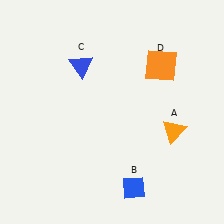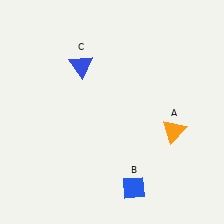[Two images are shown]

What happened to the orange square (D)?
The orange square (D) was removed in Image 2. It was in the top-right area of Image 1.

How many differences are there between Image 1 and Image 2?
There is 1 difference between the two images.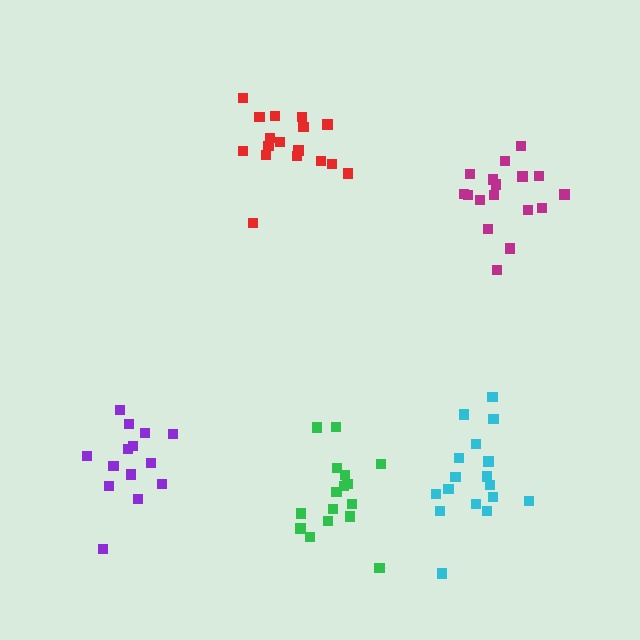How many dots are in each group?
Group 1: 17 dots, Group 2: 17 dots, Group 3: 16 dots, Group 4: 14 dots, Group 5: 17 dots (81 total).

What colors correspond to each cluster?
The clusters are colored: red, cyan, green, purple, magenta.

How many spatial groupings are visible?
There are 5 spatial groupings.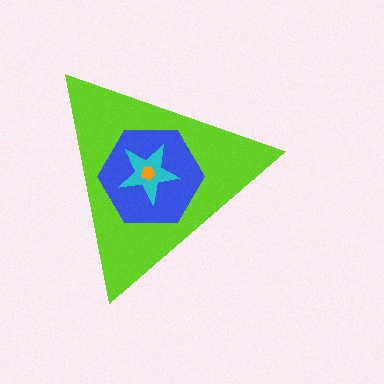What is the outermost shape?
The lime triangle.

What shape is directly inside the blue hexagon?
The cyan star.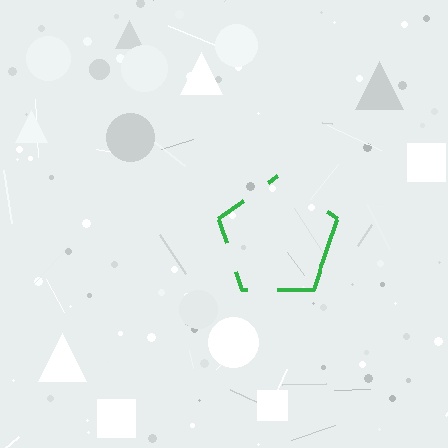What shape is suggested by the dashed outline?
The dashed outline suggests a pentagon.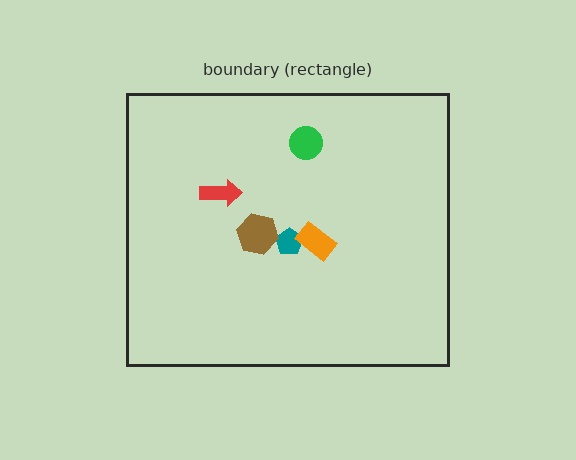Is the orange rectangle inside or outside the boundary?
Inside.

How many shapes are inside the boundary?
5 inside, 0 outside.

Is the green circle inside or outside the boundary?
Inside.